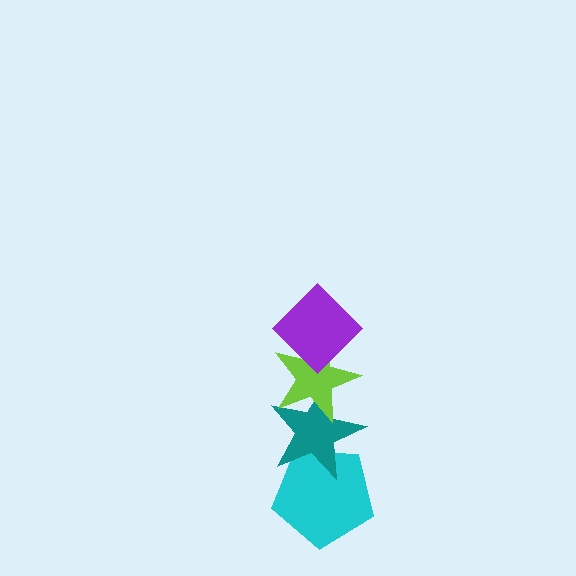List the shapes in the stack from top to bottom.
From top to bottom: the purple diamond, the lime star, the teal star, the cyan pentagon.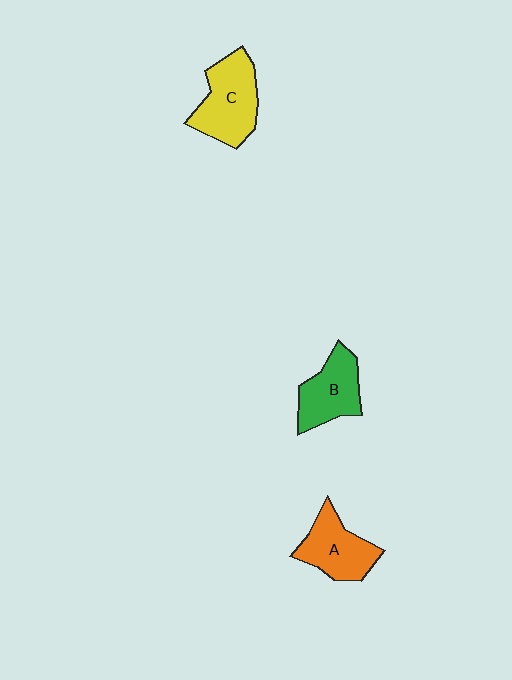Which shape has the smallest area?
Shape B (green).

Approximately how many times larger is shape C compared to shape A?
Approximately 1.2 times.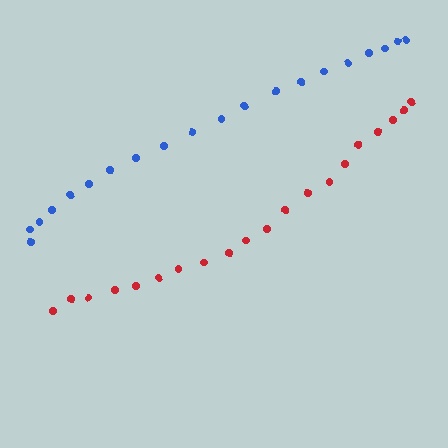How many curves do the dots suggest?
There are 2 distinct paths.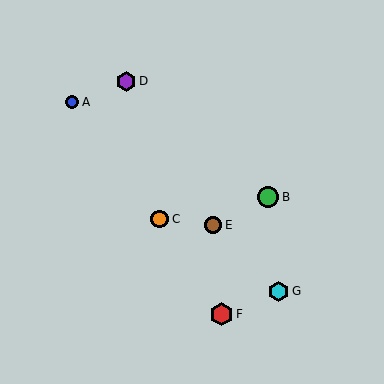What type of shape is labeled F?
Shape F is a red hexagon.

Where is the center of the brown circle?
The center of the brown circle is at (213, 225).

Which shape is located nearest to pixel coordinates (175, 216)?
The orange circle (labeled C) at (160, 219) is nearest to that location.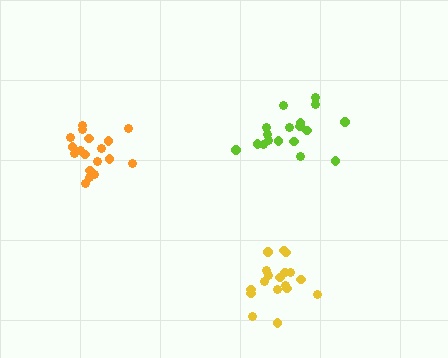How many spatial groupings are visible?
There are 3 spatial groupings.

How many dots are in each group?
Group 1: 18 dots, Group 2: 18 dots, Group 3: 18 dots (54 total).